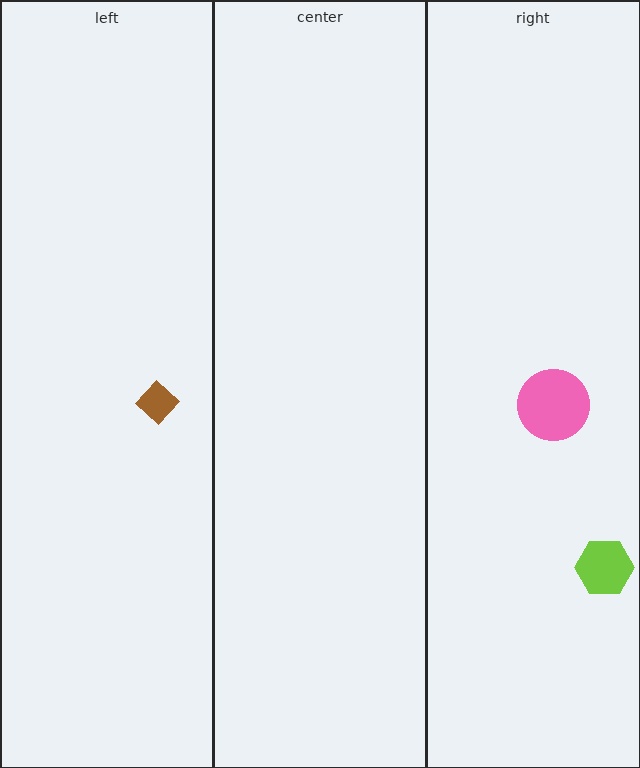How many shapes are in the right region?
2.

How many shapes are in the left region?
1.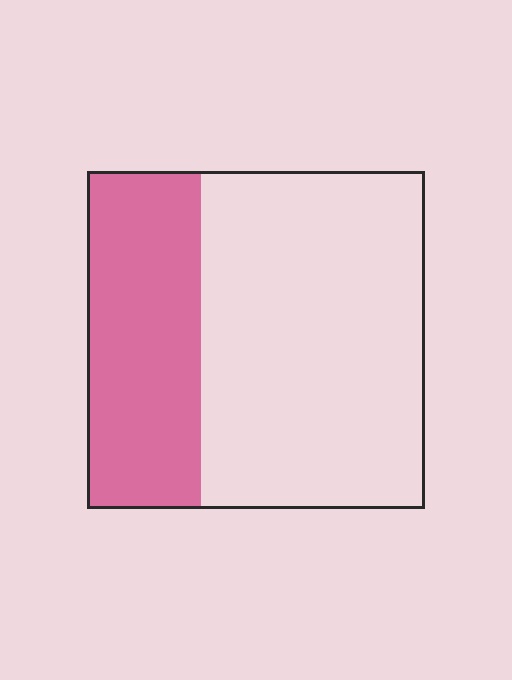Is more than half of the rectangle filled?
No.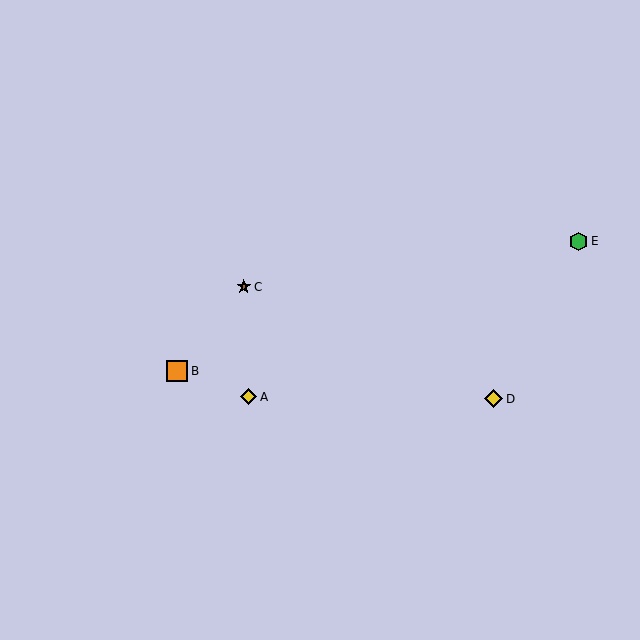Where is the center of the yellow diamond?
The center of the yellow diamond is at (493, 399).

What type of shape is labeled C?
Shape C is a brown star.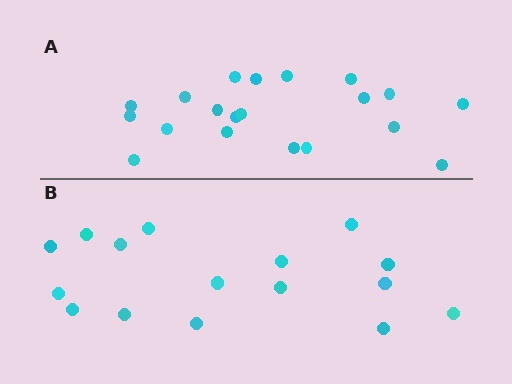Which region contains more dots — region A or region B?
Region A (the top region) has more dots.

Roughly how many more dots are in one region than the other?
Region A has about 4 more dots than region B.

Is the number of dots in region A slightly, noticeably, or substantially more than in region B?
Region A has noticeably more, but not dramatically so. The ratio is roughly 1.2 to 1.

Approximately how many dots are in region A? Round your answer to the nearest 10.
About 20 dots.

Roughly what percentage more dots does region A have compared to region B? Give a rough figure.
About 25% more.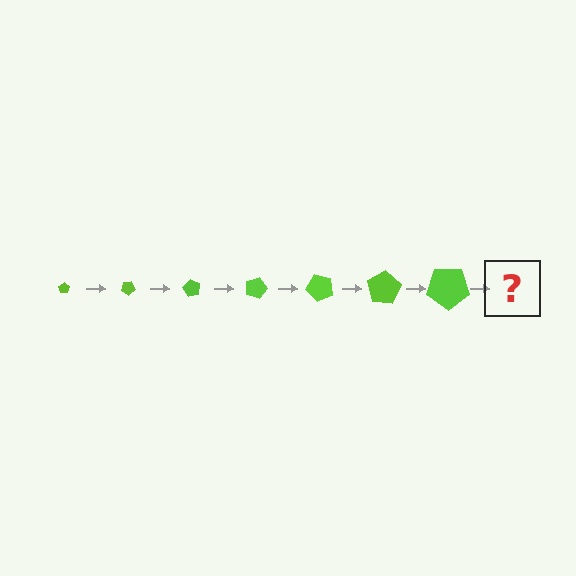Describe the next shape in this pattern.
It should be a pentagon, larger than the previous one and rotated 210 degrees from the start.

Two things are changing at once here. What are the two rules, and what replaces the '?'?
The two rules are that the pentagon grows larger each step and it rotates 30 degrees each step. The '?' should be a pentagon, larger than the previous one and rotated 210 degrees from the start.